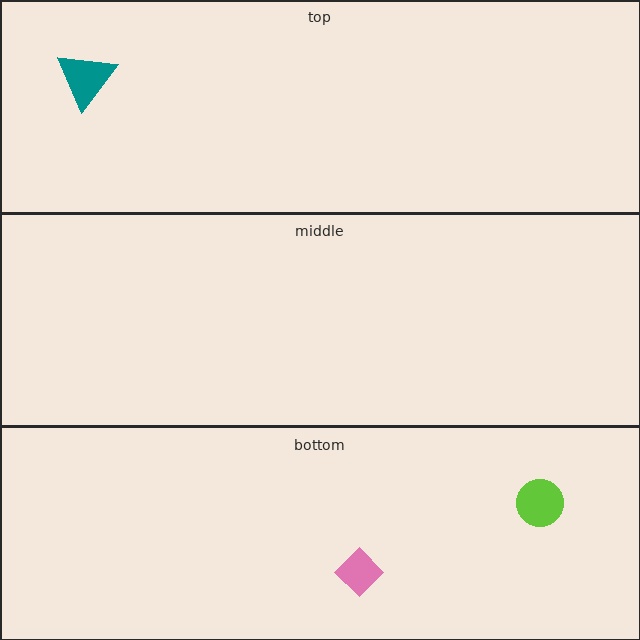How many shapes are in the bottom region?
2.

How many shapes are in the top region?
1.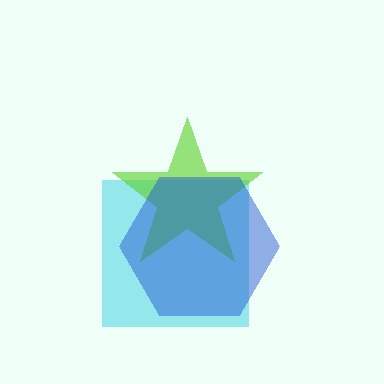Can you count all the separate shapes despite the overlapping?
Yes, there are 3 separate shapes.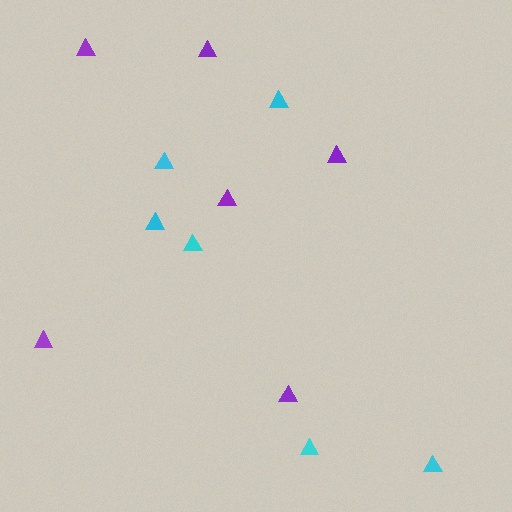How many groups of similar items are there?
There are 2 groups: one group of purple triangles (6) and one group of cyan triangles (6).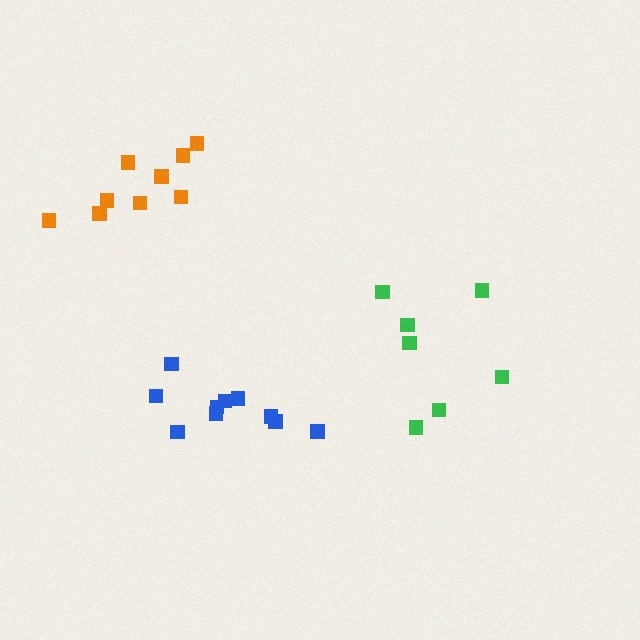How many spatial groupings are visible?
There are 3 spatial groupings.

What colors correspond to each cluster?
The clusters are colored: blue, orange, green.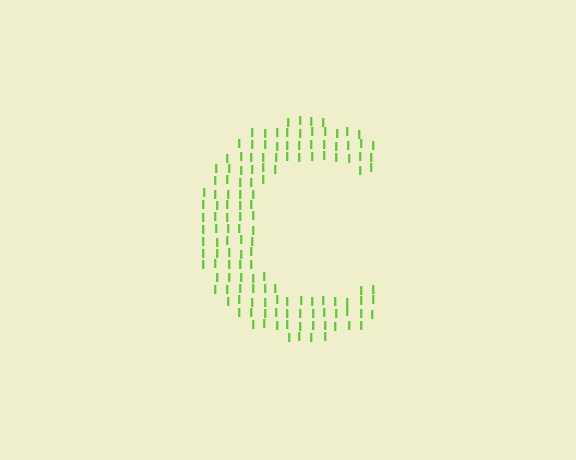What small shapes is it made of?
It is made of small letter I's.